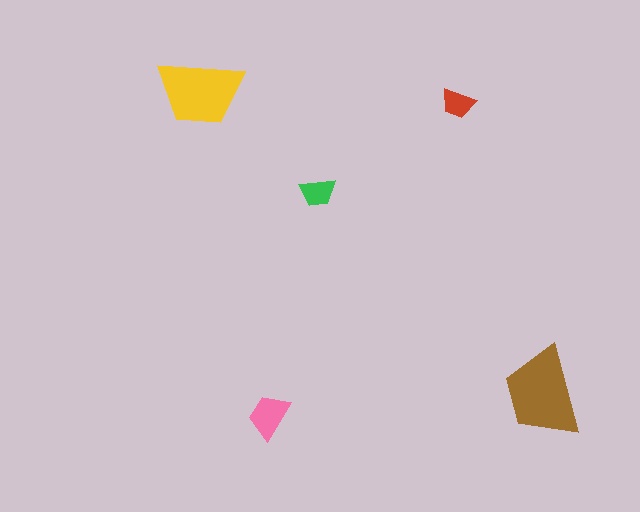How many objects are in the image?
There are 5 objects in the image.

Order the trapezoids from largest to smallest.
the brown one, the yellow one, the pink one, the green one, the red one.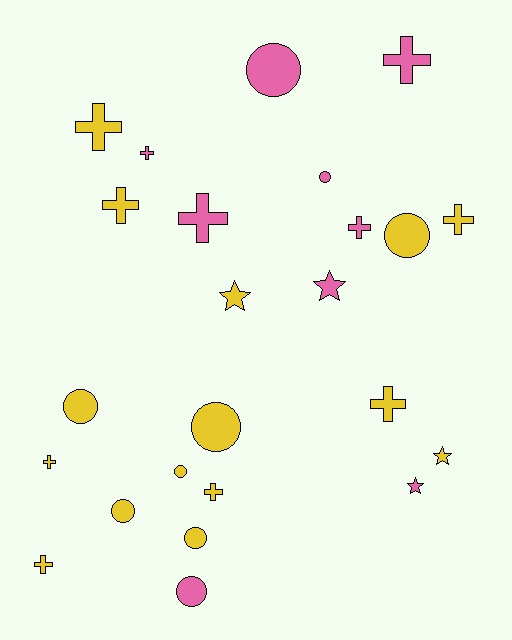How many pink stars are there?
There are 2 pink stars.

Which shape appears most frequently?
Cross, with 11 objects.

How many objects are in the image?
There are 24 objects.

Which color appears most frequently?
Yellow, with 15 objects.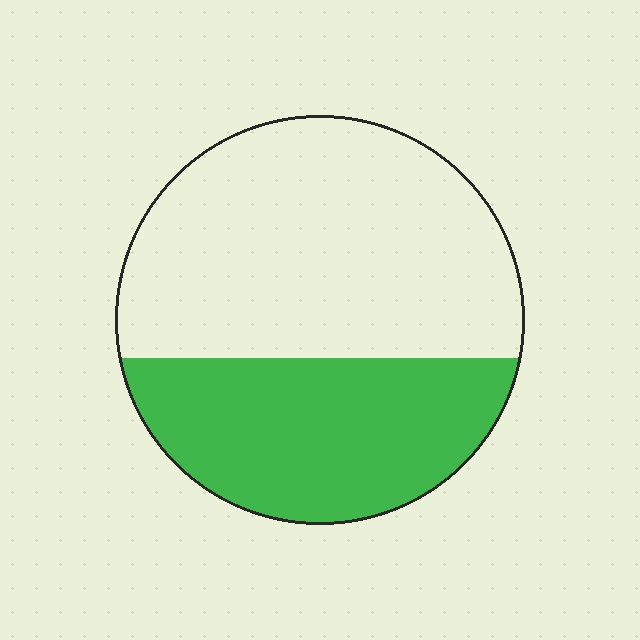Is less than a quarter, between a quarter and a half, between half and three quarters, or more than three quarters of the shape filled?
Between a quarter and a half.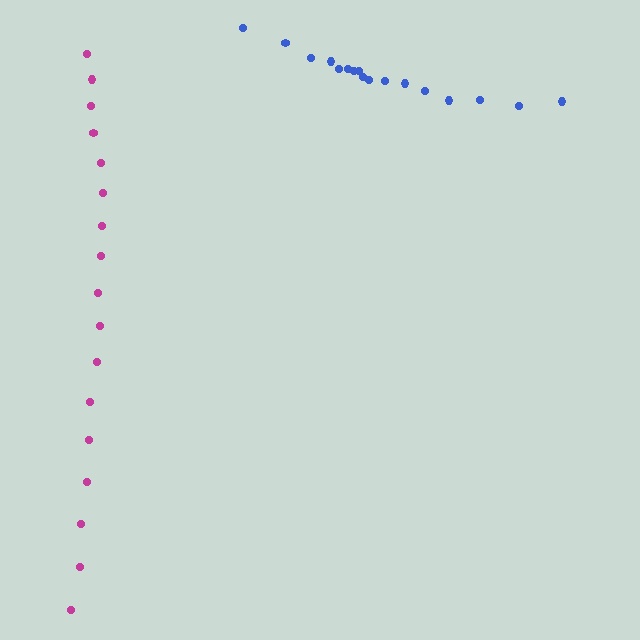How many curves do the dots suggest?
There are 2 distinct paths.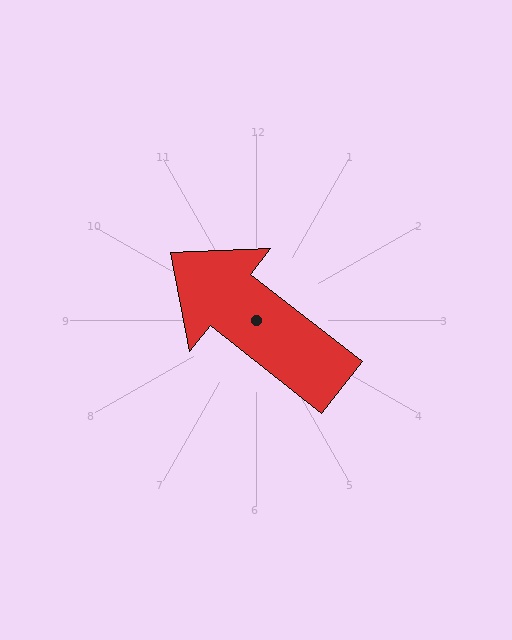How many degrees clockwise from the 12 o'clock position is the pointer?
Approximately 308 degrees.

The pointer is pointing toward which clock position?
Roughly 10 o'clock.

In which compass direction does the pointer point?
Northwest.